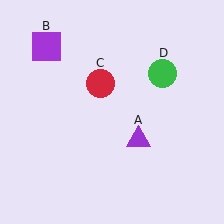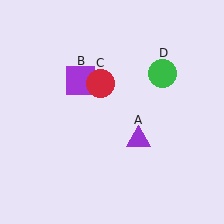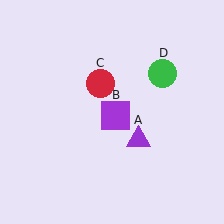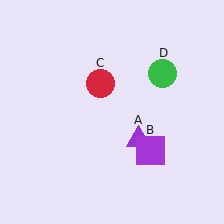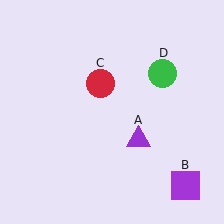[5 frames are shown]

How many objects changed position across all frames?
1 object changed position: purple square (object B).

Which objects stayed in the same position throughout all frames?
Purple triangle (object A) and red circle (object C) and green circle (object D) remained stationary.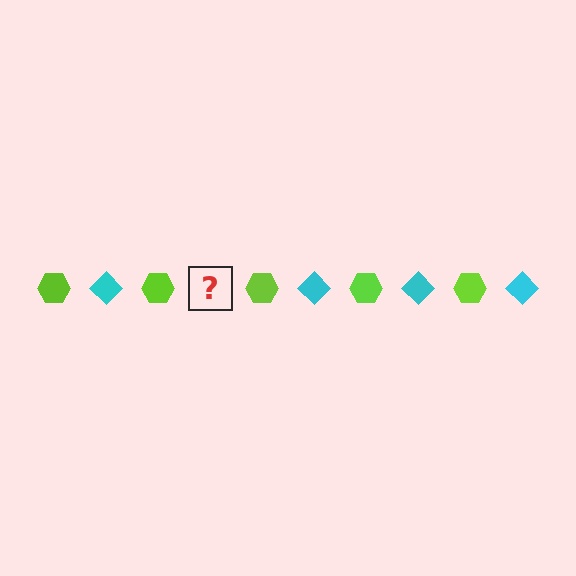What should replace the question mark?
The question mark should be replaced with a cyan diamond.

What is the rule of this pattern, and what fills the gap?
The rule is that the pattern alternates between lime hexagon and cyan diamond. The gap should be filled with a cyan diamond.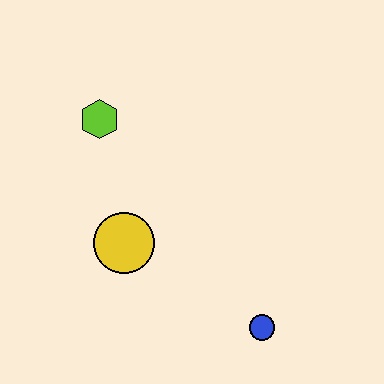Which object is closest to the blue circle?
The yellow circle is closest to the blue circle.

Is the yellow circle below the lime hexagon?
Yes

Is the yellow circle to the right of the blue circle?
No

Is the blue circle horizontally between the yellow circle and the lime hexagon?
No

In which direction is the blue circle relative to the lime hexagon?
The blue circle is below the lime hexagon.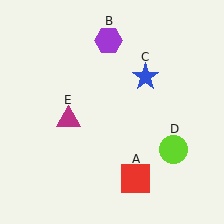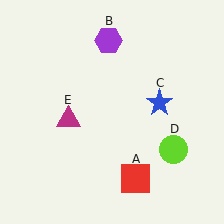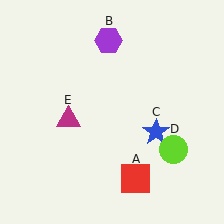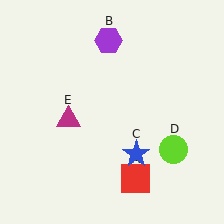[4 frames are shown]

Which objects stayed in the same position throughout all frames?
Red square (object A) and purple hexagon (object B) and lime circle (object D) and magenta triangle (object E) remained stationary.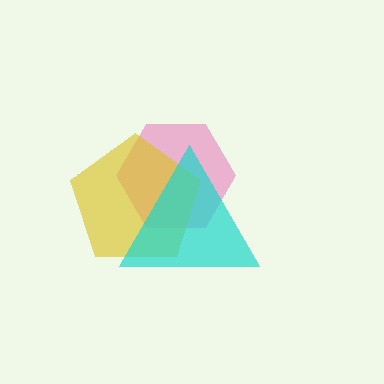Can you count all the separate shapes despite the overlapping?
Yes, there are 3 separate shapes.